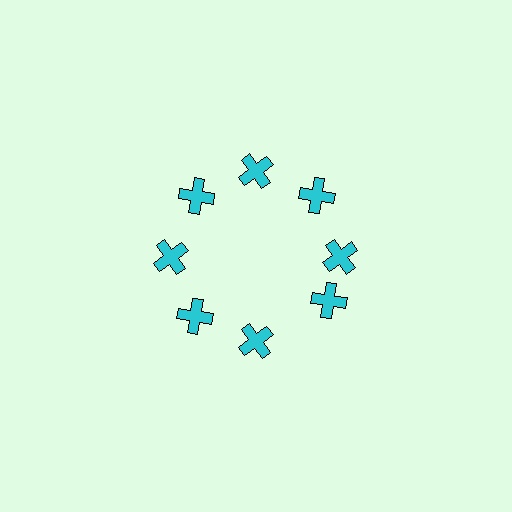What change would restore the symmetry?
The symmetry would be restored by rotating it back into even spacing with its neighbors so that all 8 crosses sit at equal angles and equal distance from the center.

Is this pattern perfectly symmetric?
No. The 8 cyan crosses are arranged in a ring, but one element near the 4 o'clock position is rotated out of alignment along the ring, breaking the 8-fold rotational symmetry.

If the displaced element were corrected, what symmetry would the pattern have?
It would have 8-fold rotational symmetry — the pattern would map onto itself every 45 degrees.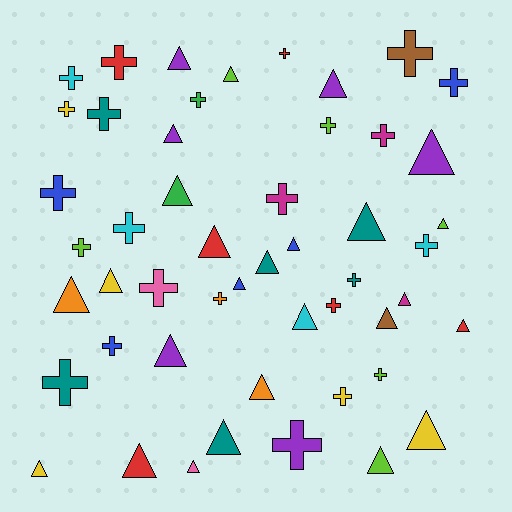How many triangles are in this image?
There are 26 triangles.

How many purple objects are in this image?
There are 6 purple objects.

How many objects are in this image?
There are 50 objects.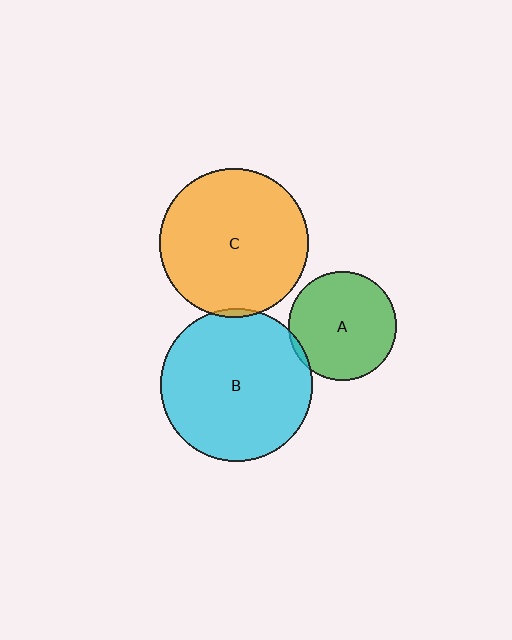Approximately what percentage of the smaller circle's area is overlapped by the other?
Approximately 5%.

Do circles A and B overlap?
Yes.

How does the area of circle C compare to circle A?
Approximately 1.9 times.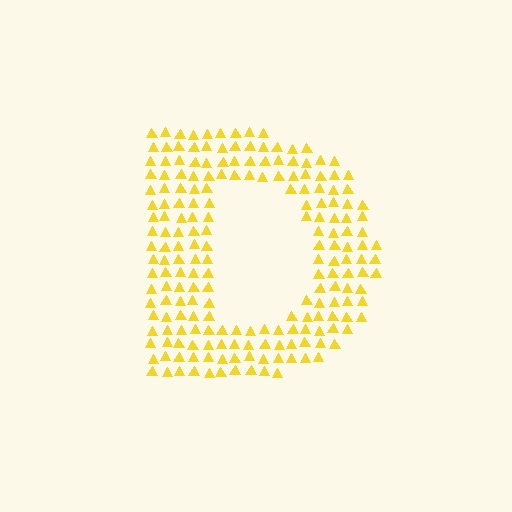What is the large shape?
The large shape is the letter D.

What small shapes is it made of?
It is made of small triangles.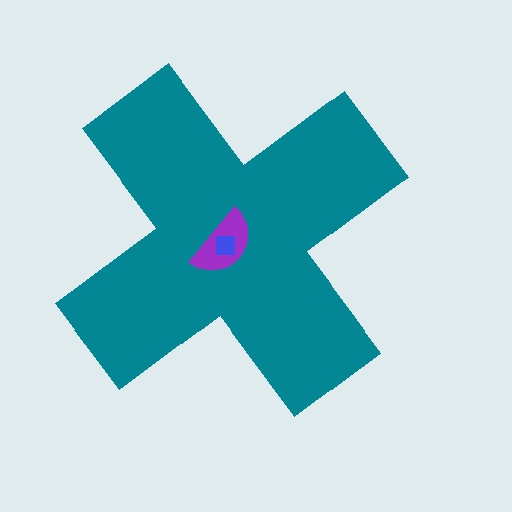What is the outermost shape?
The teal cross.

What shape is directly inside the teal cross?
The purple semicircle.